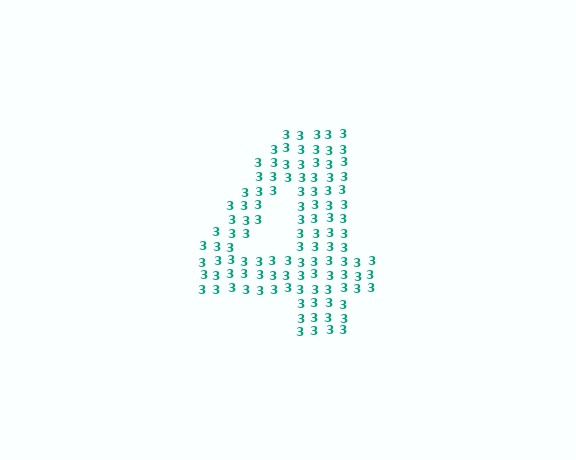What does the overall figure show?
The overall figure shows the digit 4.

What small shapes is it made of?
It is made of small digit 3's.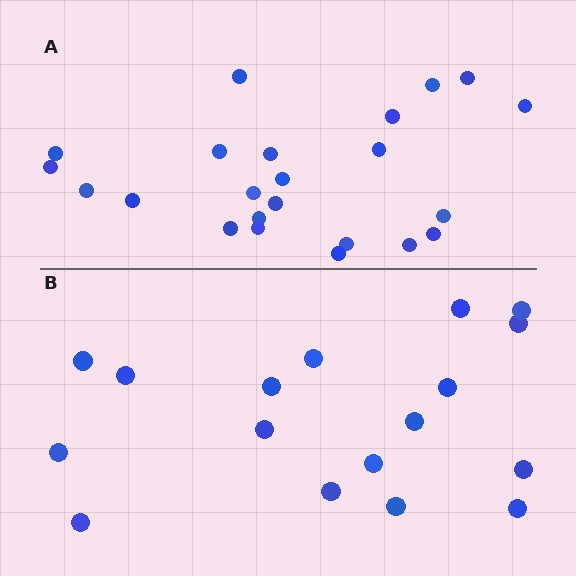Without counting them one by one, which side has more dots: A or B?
Region A (the top region) has more dots.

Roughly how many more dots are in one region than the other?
Region A has about 6 more dots than region B.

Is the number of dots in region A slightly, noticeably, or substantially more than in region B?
Region A has noticeably more, but not dramatically so. The ratio is roughly 1.4 to 1.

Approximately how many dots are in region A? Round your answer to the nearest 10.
About 20 dots. (The exact count is 23, which rounds to 20.)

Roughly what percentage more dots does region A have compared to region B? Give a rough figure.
About 35% more.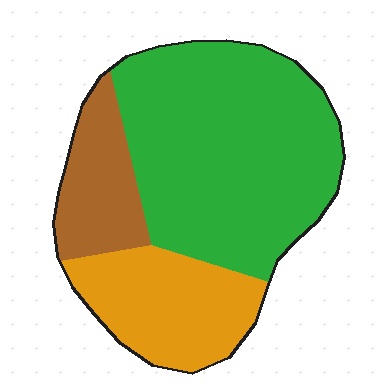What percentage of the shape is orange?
Orange takes up between a sixth and a third of the shape.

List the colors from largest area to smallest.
From largest to smallest: green, orange, brown.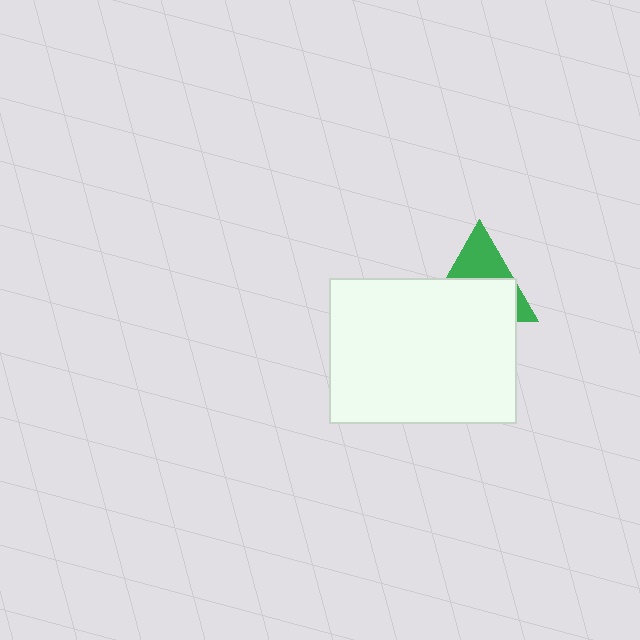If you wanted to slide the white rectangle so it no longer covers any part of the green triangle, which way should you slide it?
Slide it down — that is the most direct way to separate the two shapes.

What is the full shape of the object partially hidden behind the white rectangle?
The partially hidden object is a green triangle.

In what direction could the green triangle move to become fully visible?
The green triangle could move up. That would shift it out from behind the white rectangle entirely.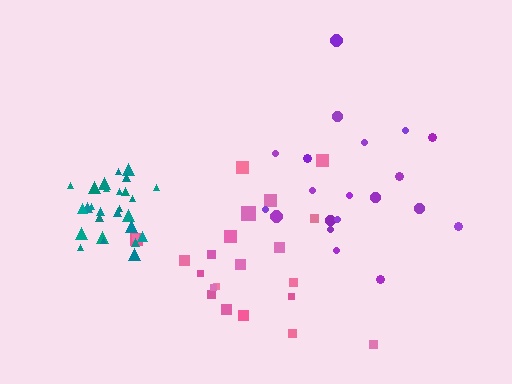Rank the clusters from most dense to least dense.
teal, purple, pink.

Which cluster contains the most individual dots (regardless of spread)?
Teal (27).